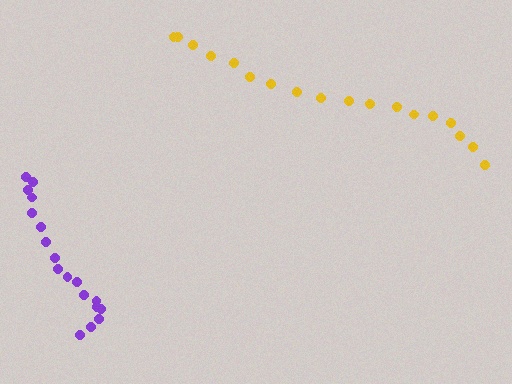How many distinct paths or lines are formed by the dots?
There are 2 distinct paths.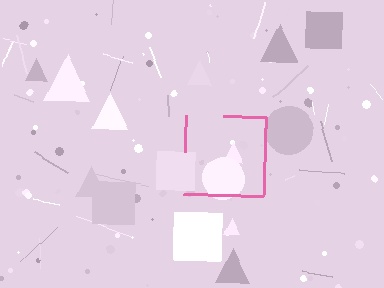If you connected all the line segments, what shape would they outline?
They would outline a square.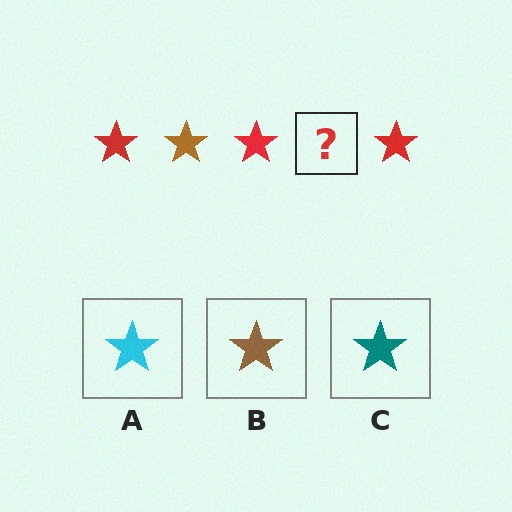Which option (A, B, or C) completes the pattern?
B.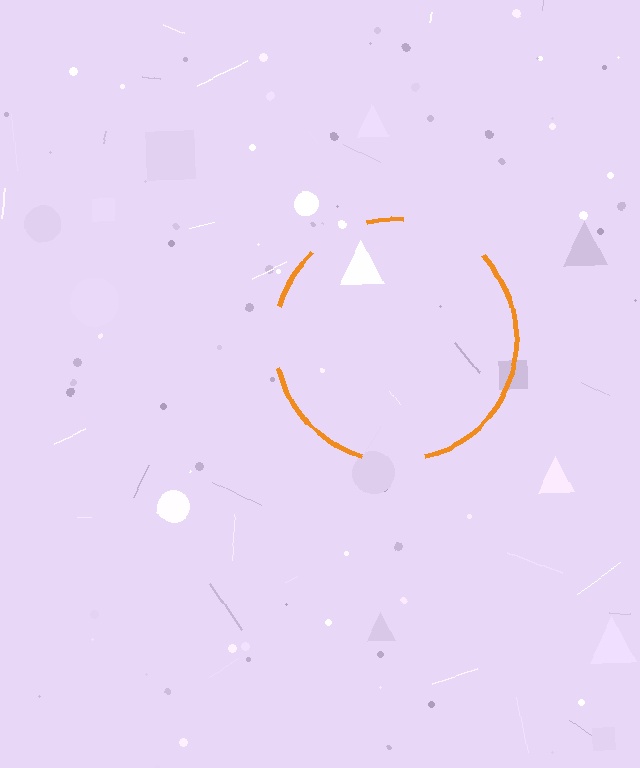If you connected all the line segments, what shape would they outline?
They would outline a circle.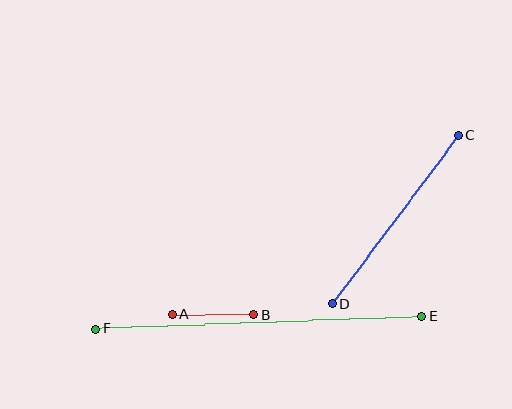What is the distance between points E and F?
The distance is approximately 326 pixels.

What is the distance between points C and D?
The distance is approximately 211 pixels.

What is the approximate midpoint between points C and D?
The midpoint is at approximately (395, 220) pixels.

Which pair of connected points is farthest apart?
Points E and F are farthest apart.